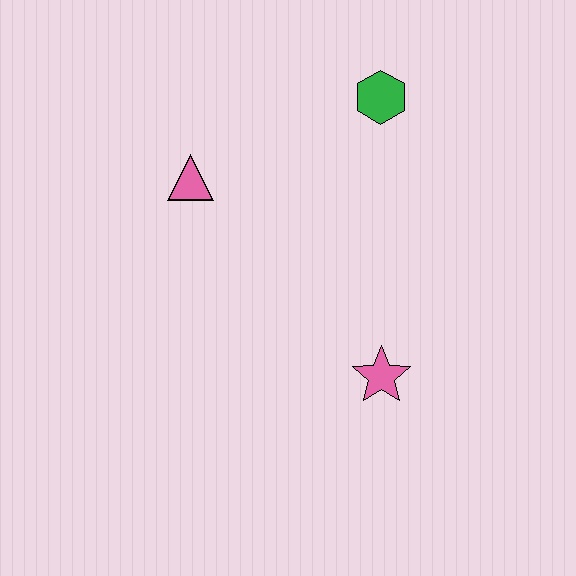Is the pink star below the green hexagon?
Yes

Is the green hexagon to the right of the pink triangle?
Yes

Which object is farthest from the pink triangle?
The pink star is farthest from the pink triangle.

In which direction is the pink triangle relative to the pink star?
The pink triangle is above the pink star.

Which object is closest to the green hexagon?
The pink triangle is closest to the green hexagon.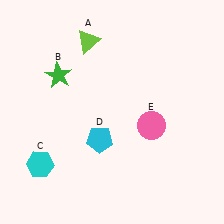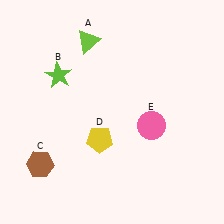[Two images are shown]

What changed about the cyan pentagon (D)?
In Image 1, D is cyan. In Image 2, it changed to yellow.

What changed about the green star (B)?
In Image 1, B is green. In Image 2, it changed to lime.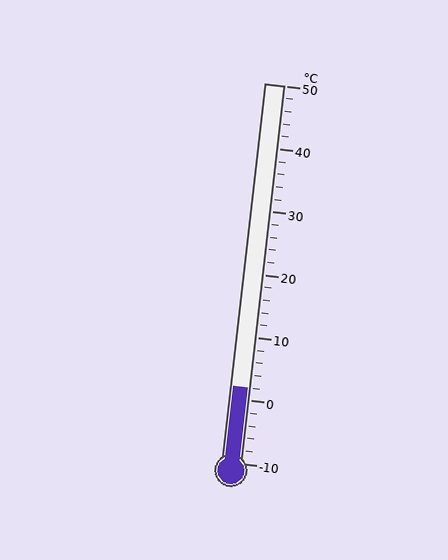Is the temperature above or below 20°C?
The temperature is below 20°C.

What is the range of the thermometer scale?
The thermometer scale ranges from -10°C to 50°C.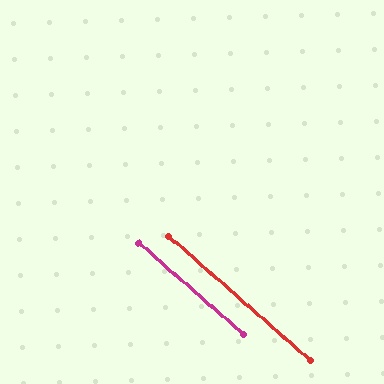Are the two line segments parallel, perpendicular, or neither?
Parallel — their directions differ by only 0.1°.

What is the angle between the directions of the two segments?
Approximately 0 degrees.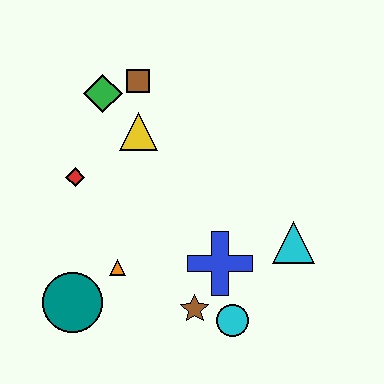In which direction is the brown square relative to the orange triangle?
The brown square is above the orange triangle.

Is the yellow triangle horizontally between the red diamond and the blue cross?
Yes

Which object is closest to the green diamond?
The brown square is closest to the green diamond.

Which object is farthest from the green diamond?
The cyan circle is farthest from the green diamond.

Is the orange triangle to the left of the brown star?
Yes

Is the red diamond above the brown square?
No